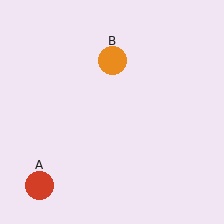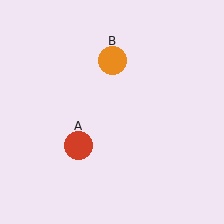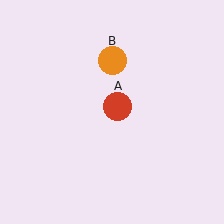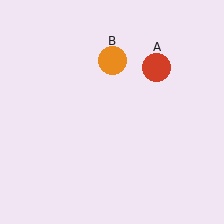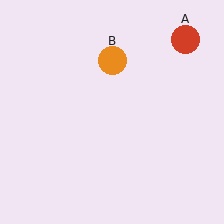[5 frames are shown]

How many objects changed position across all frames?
1 object changed position: red circle (object A).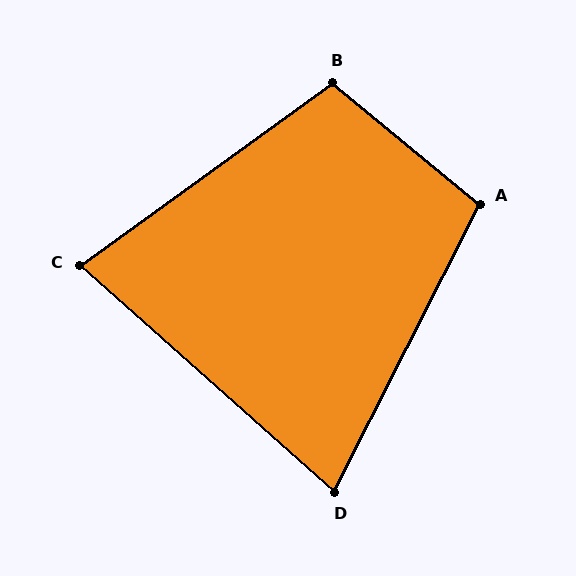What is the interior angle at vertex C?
Approximately 77 degrees (acute).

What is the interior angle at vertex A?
Approximately 103 degrees (obtuse).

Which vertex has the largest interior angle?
B, at approximately 105 degrees.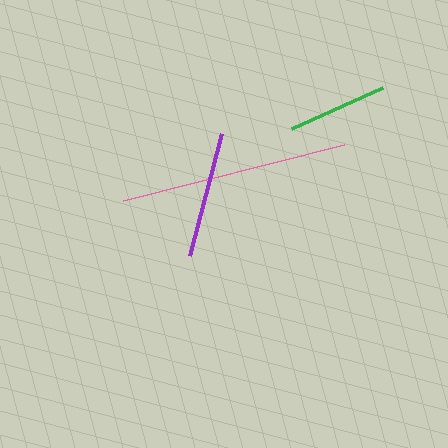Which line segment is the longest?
The pink line is the longest at approximately 228 pixels.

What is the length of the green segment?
The green segment is approximately 100 pixels long.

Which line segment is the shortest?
The green line is the shortest at approximately 100 pixels.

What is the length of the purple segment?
The purple segment is approximately 126 pixels long.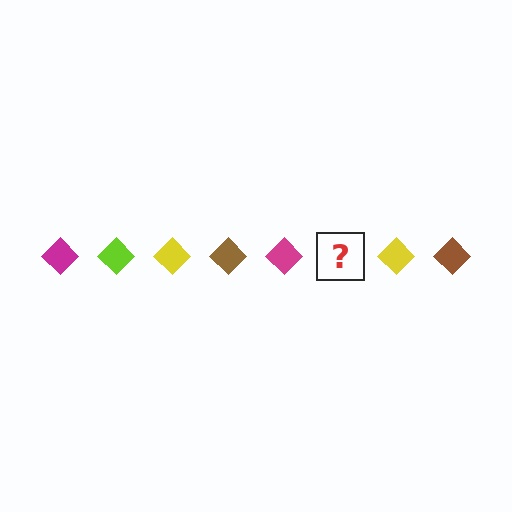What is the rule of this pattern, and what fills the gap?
The rule is that the pattern cycles through magenta, lime, yellow, brown diamonds. The gap should be filled with a lime diamond.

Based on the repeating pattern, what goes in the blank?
The blank should be a lime diamond.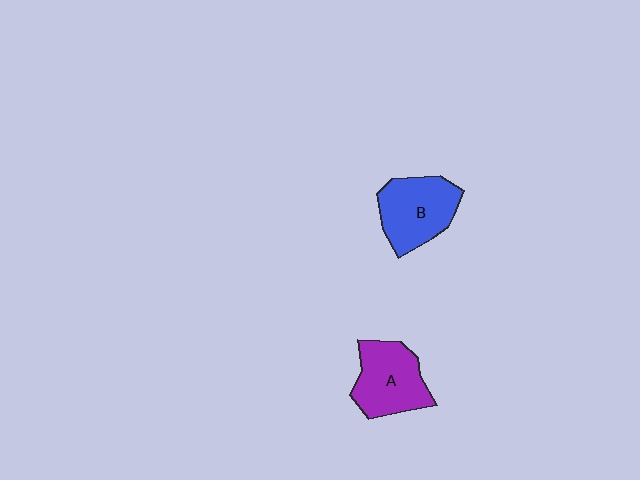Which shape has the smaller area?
Shape A (purple).